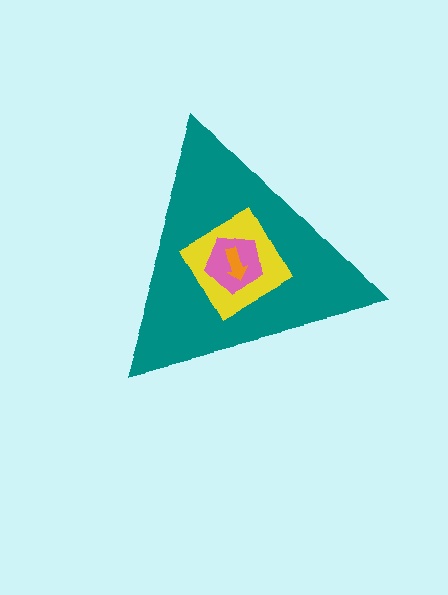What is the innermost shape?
The orange arrow.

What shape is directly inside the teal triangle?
The yellow diamond.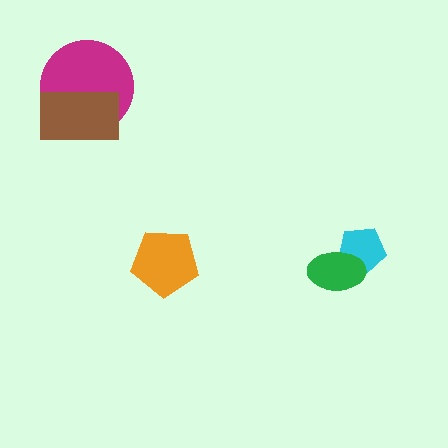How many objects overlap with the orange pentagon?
0 objects overlap with the orange pentagon.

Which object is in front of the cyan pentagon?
The green ellipse is in front of the cyan pentagon.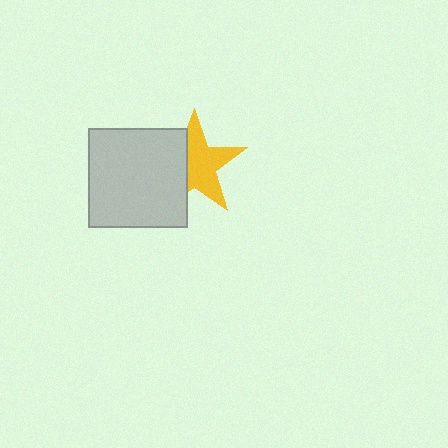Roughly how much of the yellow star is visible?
About half of it is visible (roughly 62%).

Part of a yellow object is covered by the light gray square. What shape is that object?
It is a star.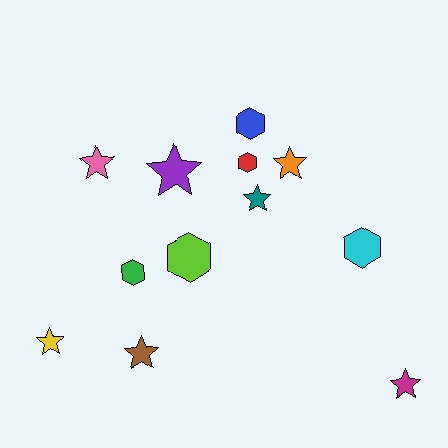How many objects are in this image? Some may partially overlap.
There are 12 objects.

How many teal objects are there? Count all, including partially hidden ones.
There is 1 teal object.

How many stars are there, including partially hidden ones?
There are 7 stars.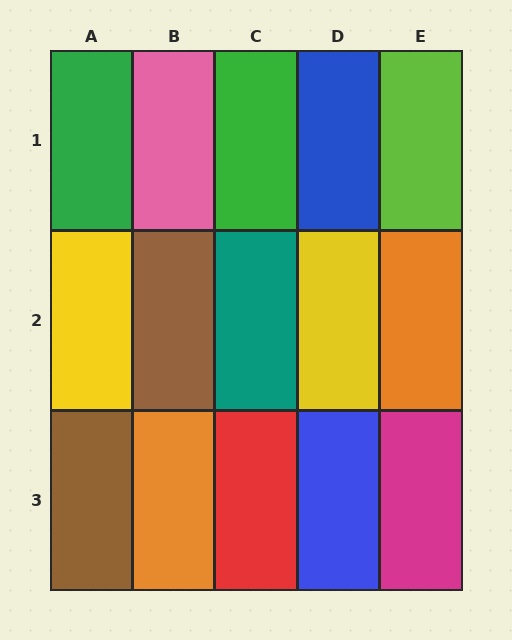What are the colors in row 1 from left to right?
Green, pink, green, blue, lime.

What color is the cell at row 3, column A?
Brown.